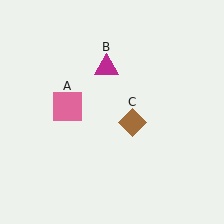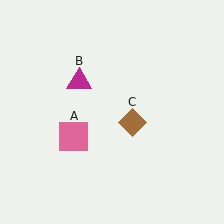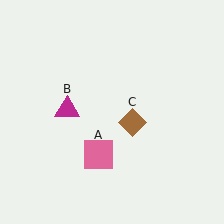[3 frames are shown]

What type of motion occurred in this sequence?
The pink square (object A), magenta triangle (object B) rotated counterclockwise around the center of the scene.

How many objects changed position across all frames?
2 objects changed position: pink square (object A), magenta triangle (object B).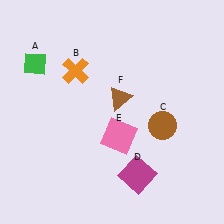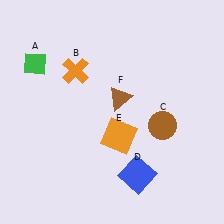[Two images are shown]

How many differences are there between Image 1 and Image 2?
There are 2 differences between the two images.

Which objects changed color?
D changed from magenta to blue. E changed from pink to orange.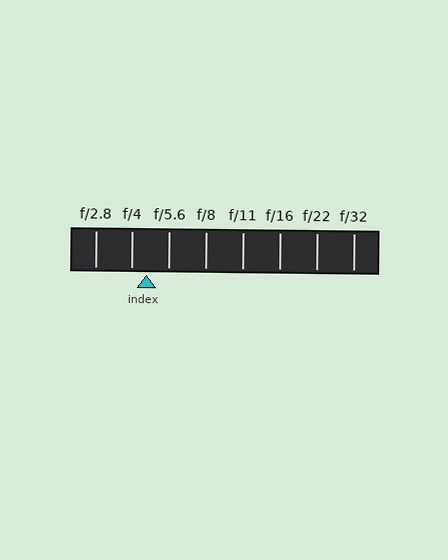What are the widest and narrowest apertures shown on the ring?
The widest aperture shown is f/2.8 and the narrowest is f/32.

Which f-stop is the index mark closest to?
The index mark is closest to f/4.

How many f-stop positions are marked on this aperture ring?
There are 8 f-stop positions marked.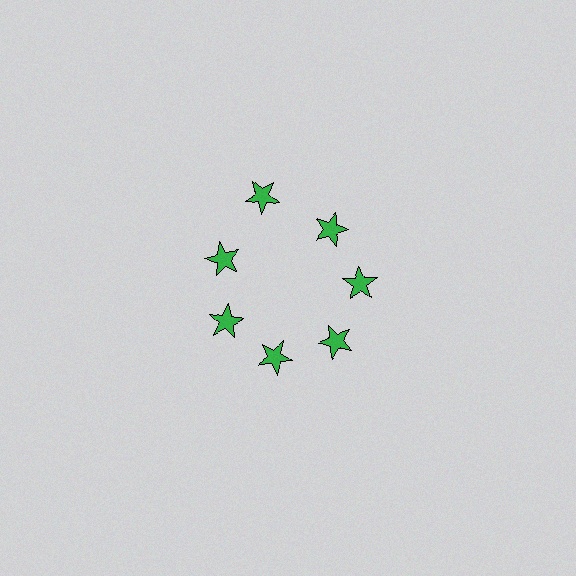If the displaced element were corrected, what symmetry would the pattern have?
It would have 7-fold rotational symmetry — the pattern would map onto itself every 51 degrees.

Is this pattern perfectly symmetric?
No. The 7 green stars are arranged in a ring, but one element near the 12 o'clock position is pushed outward from the center, breaking the 7-fold rotational symmetry.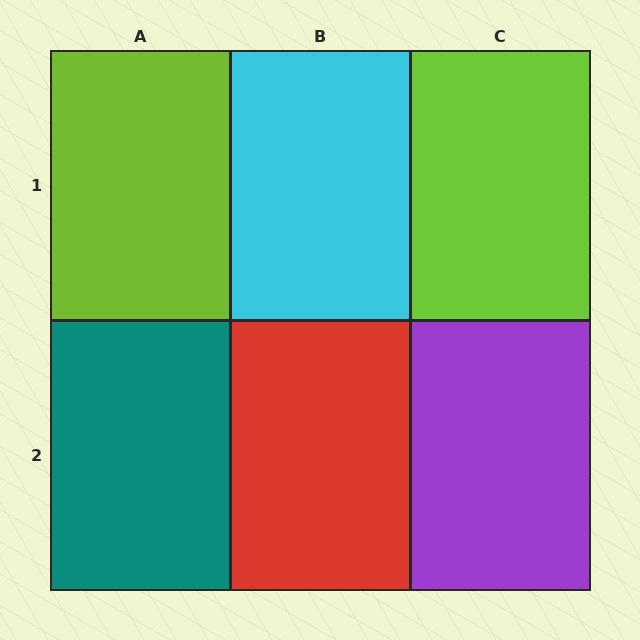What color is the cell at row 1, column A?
Lime.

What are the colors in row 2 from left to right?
Teal, red, purple.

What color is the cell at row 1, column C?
Lime.